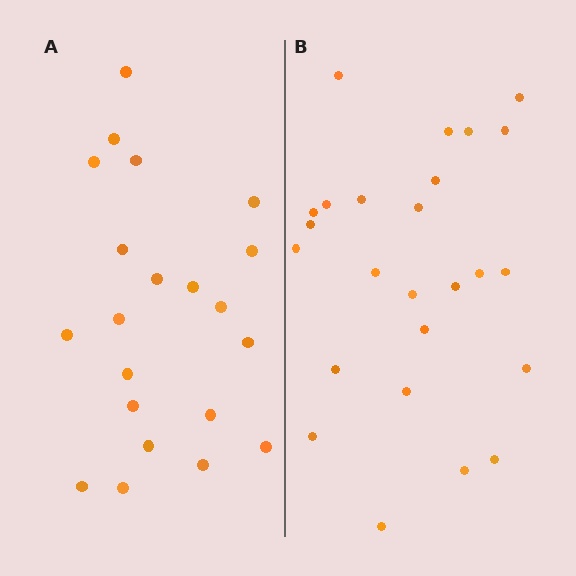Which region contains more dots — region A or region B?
Region B (the right region) has more dots.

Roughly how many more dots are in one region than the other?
Region B has about 4 more dots than region A.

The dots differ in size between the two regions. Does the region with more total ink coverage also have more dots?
No. Region A has more total ink coverage because its dots are larger, but region B actually contains more individual dots. Total area can be misleading — the number of items is what matters here.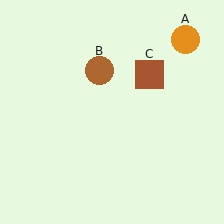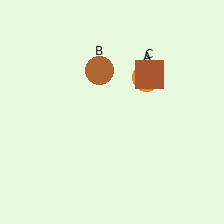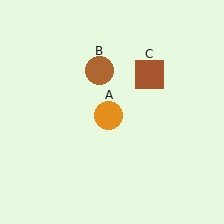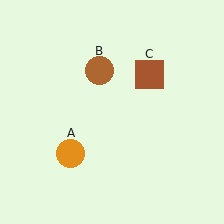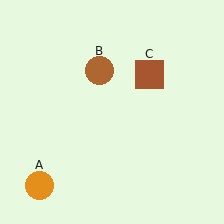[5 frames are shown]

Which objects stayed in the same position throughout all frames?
Brown circle (object B) and brown square (object C) remained stationary.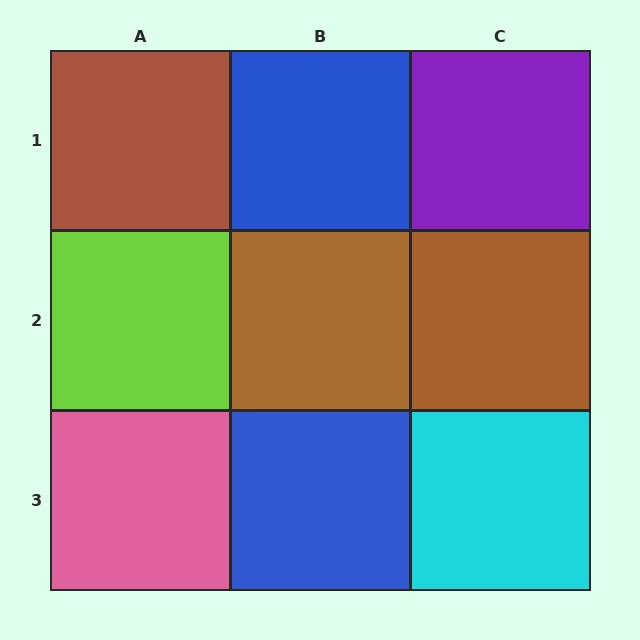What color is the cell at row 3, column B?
Blue.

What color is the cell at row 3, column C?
Cyan.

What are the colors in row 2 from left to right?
Lime, brown, brown.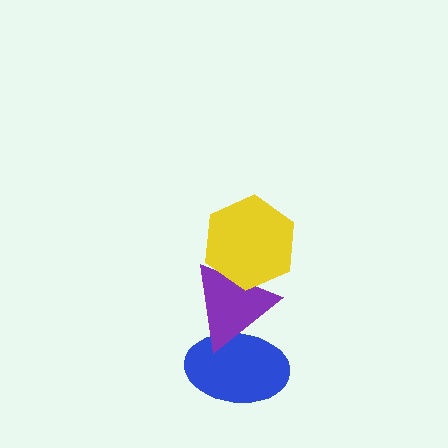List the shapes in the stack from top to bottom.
From top to bottom: the yellow hexagon, the purple triangle, the blue ellipse.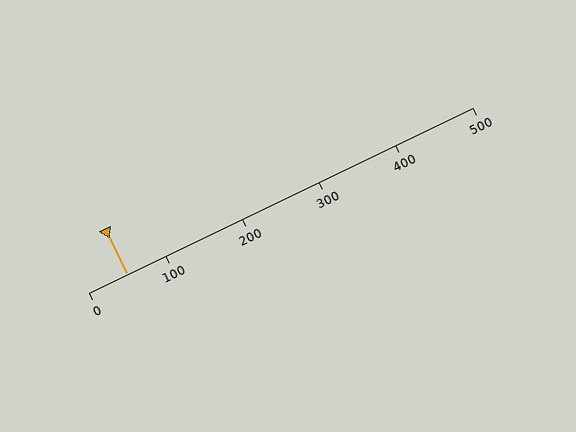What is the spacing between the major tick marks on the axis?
The major ticks are spaced 100 apart.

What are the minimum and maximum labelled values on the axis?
The axis runs from 0 to 500.